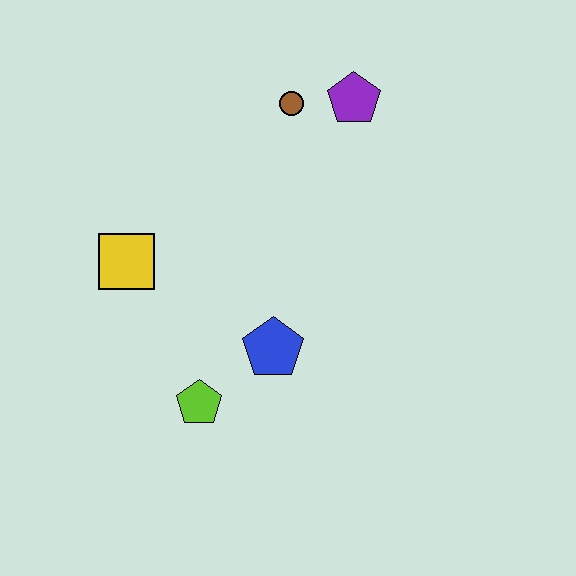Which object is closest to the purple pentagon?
The brown circle is closest to the purple pentagon.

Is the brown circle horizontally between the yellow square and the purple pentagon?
Yes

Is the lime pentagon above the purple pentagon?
No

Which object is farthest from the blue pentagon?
The purple pentagon is farthest from the blue pentagon.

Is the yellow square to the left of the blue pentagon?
Yes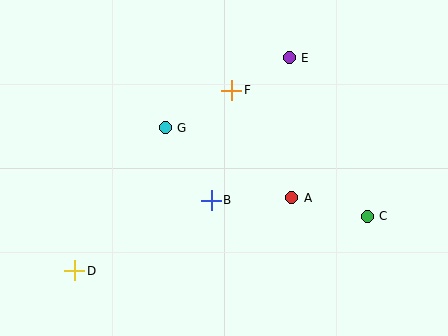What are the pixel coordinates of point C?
Point C is at (367, 216).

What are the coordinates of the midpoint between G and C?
The midpoint between G and C is at (266, 172).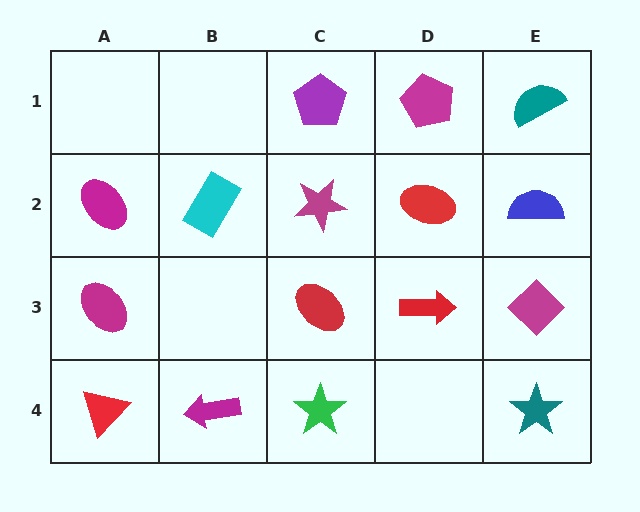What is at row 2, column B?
A cyan rectangle.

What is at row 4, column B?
A magenta arrow.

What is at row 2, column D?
A red ellipse.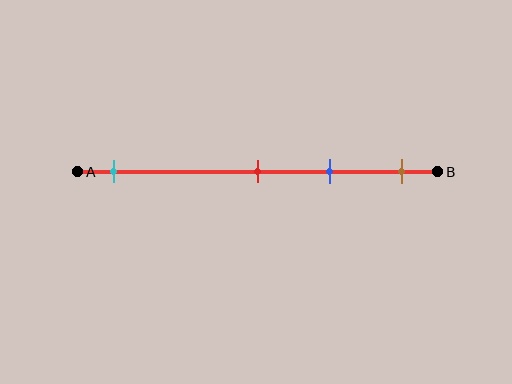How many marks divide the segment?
There are 4 marks dividing the segment.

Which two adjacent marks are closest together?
The red and blue marks are the closest adjacent pair.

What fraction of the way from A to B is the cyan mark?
The cyan mark is approximately 10% (0.1) of the way from A to B.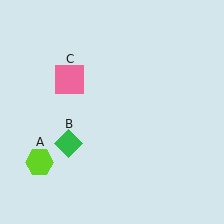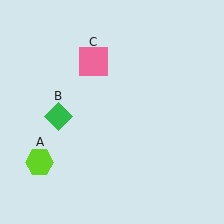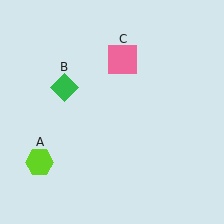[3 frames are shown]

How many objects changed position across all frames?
2 objects changed position: green diamond (object B), pink square (object C).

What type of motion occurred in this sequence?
The green diamond (object B), pink square (object C) rotated clockwise around the center of the scene.